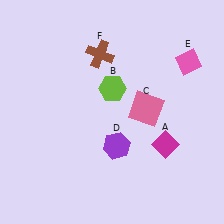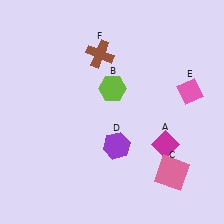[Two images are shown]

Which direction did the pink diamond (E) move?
The pink diamond (E) moved down.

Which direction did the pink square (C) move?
The pink square (C) moved down.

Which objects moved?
The objects that moved are: the pink square (C), the pink diamond (E).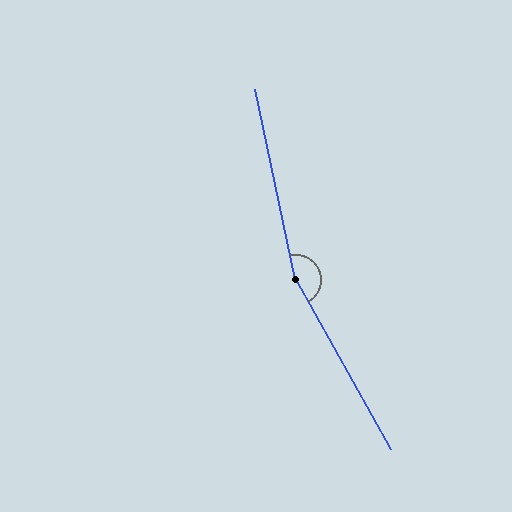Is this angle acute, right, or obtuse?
It is obtuse.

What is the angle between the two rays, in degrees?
Approximately 163 degrees.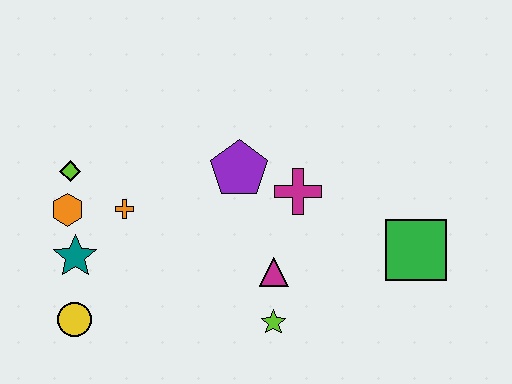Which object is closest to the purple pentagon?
The magenta cross is closest to the purple pentagon.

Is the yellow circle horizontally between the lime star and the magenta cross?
No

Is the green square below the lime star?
No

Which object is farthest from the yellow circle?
The green square is farthest from the yellow circle.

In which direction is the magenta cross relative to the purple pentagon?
The magenta cross is to the right of the purple pentagon.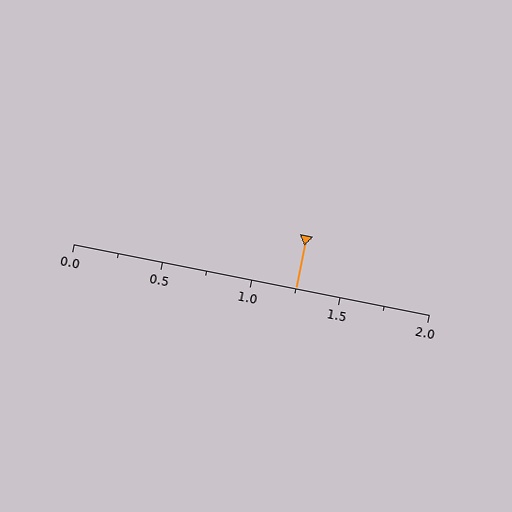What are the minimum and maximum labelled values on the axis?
The axis runs from 0.0 to 2.0.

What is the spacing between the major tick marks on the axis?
The major ticks are spaced 0.5 apart.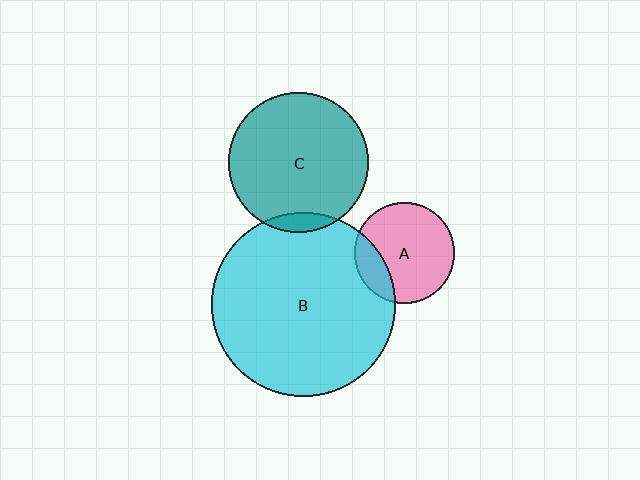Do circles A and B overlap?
Yes.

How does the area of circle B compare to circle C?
Approximately 1.7 times.